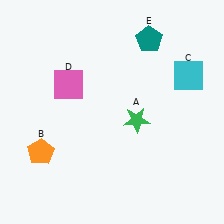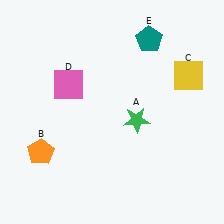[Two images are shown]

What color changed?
The square (C) changed from cyan in Image 1 to yellow in Image 2.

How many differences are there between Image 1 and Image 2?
There is 1 difference between the two images.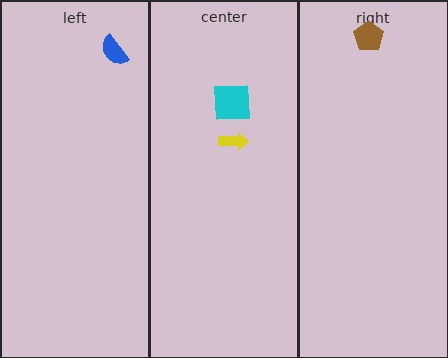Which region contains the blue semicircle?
The left region.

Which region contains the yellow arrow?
The center region.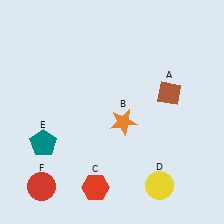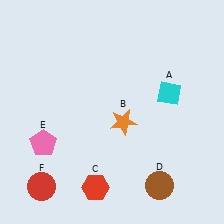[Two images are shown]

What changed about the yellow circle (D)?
In Image 1, D is yellow. In Image 2, it changed to brown.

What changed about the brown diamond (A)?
In Image 1, A is brown. In Image 2, it changed to cyan.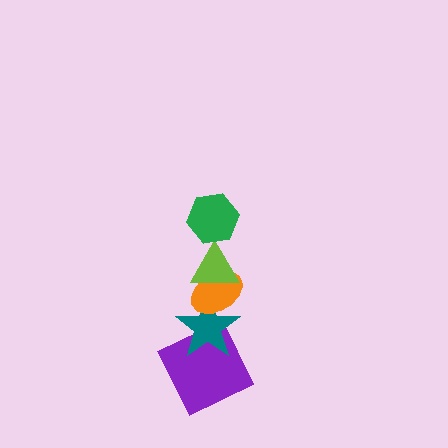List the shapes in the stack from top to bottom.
From top to bottom: the green hexagon, the lime triangle, the orange ellipse, the teal star, the purple square.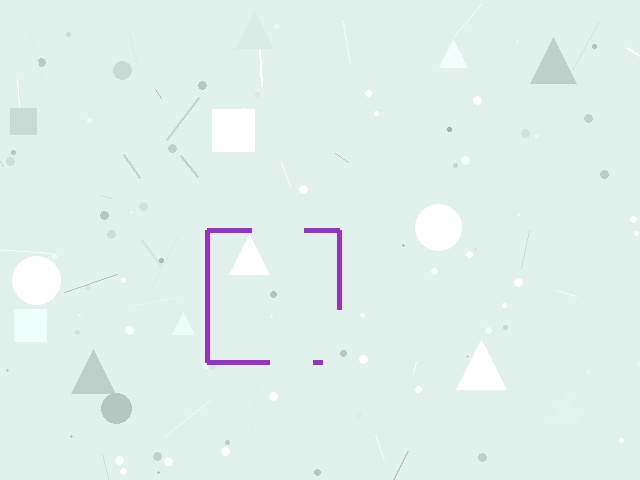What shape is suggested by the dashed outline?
The dashed outline suggests a square.